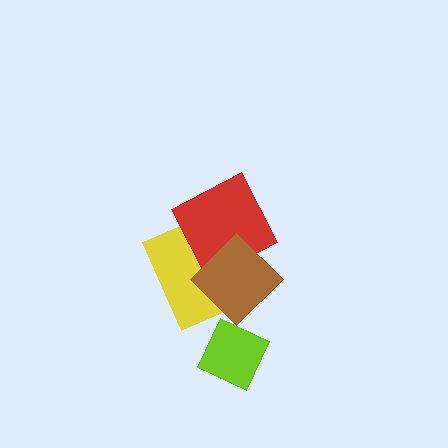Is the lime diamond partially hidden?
Yes, it is partially covered by another shape.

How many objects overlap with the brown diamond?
3 objects overlap with the brown diamond.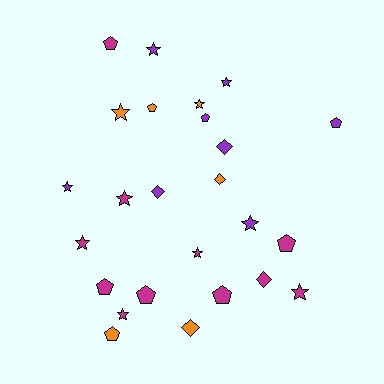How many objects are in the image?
There are 25 objects.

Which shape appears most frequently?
Star, with 11 objects.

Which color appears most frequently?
Magenta, with 11 objects.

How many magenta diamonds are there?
There is 1 magenta diamond.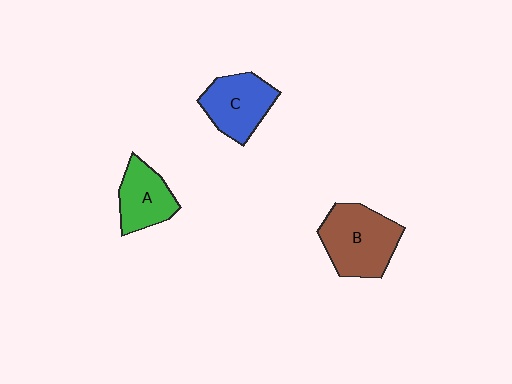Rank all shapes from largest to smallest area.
From largest to smallest: B (brown), C (blue), A (green).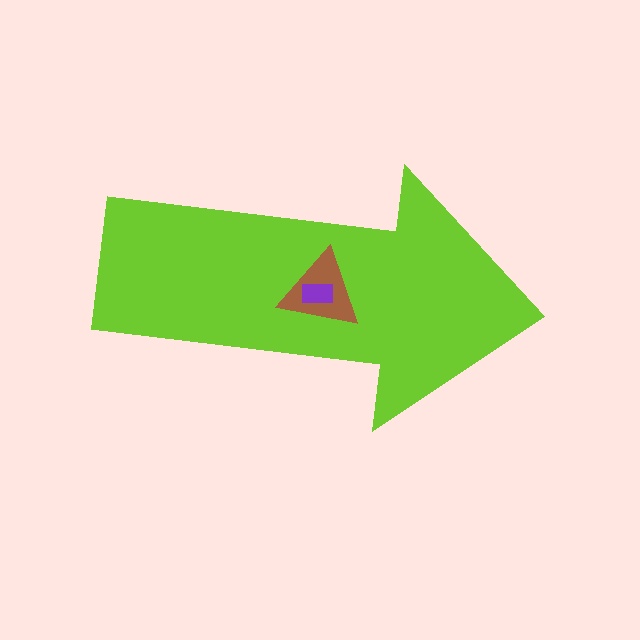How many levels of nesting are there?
3.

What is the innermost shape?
The purple rectangle.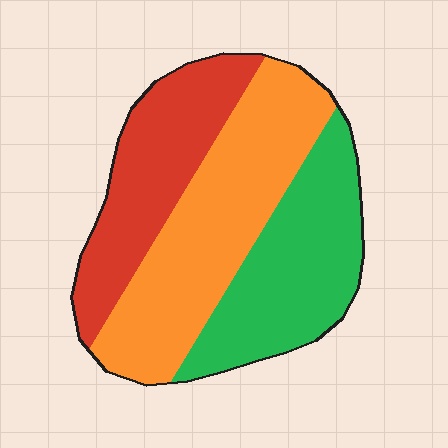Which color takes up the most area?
Orange, at roughly 40%.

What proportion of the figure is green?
Green covers around 30% of the figure.